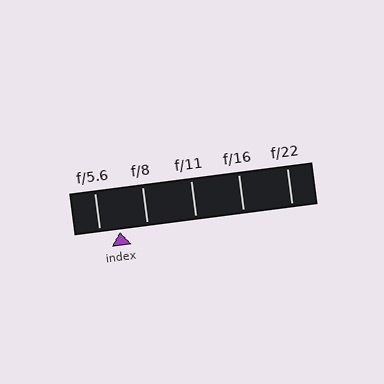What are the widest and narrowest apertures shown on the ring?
The widest aperture shown is f/5.6 and the narrowest is f/22.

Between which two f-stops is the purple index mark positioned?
The index mark is between f/5.6 and f/8.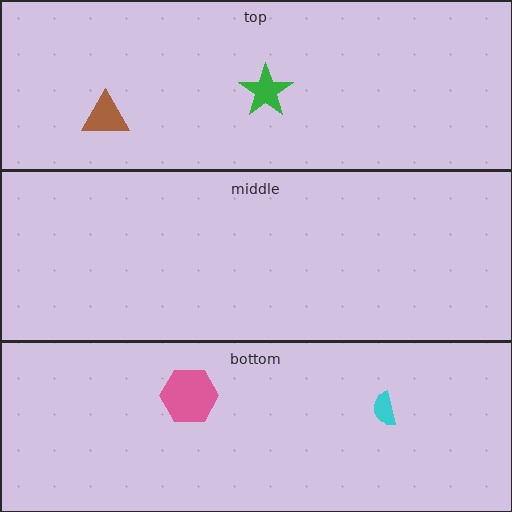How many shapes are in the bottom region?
2.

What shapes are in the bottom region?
The pink hexagon, the cyan semicircle.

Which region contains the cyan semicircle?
The bottom region.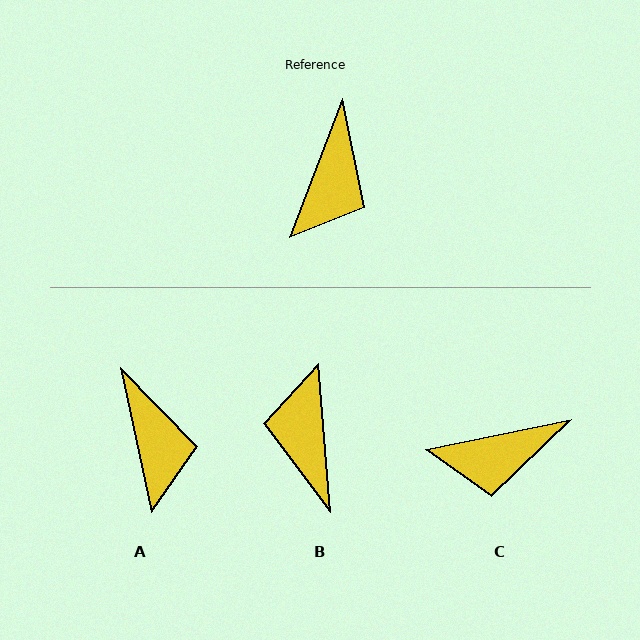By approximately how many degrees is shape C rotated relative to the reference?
Approximately 57 degrees clockwise.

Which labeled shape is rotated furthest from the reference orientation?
B, about 154 degrees away.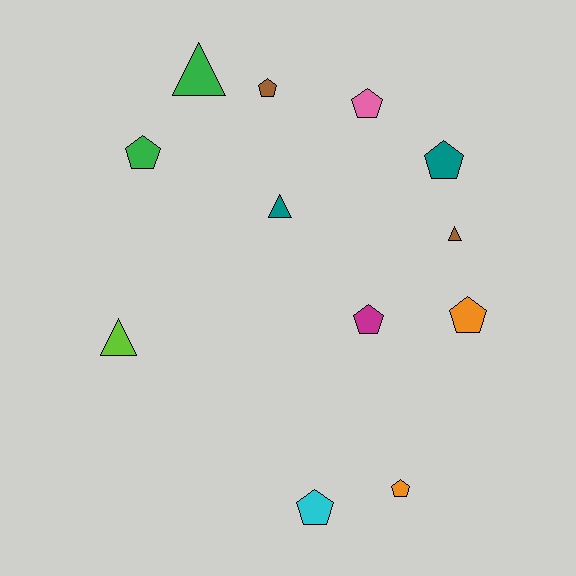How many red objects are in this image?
There are no red objects.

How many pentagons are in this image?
There are 8 pentagons.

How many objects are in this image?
There are 12 objects.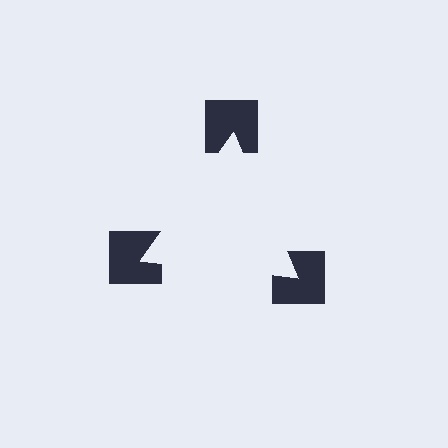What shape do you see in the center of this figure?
An illusory triangle — its edges are inferred from the aligned wedge cuts in the notched squares, not physically drawn.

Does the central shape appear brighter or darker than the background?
It typically appears slightly brighter than the background, even though no actual brightness change is drawn.